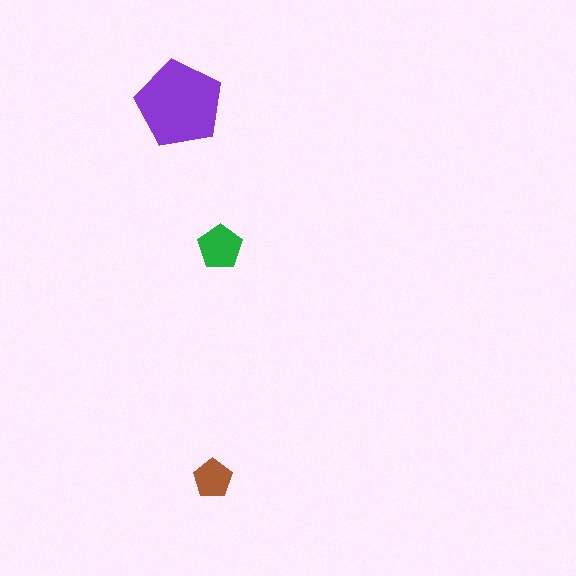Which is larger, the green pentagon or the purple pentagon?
The purple one.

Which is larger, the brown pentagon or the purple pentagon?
The purple one.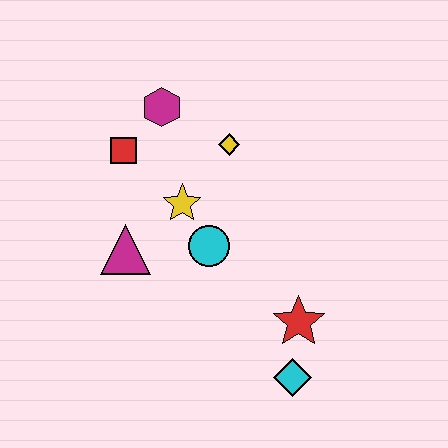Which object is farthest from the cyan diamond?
The magenta hexagon is farthest from the cyan diamond.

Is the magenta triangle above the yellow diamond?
No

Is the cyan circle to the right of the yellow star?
Yes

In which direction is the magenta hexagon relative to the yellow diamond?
The magenta hexagon is to the left of the yellow diamond.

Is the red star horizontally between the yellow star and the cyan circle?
No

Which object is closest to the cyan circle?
The yellow star is closest to the cyan circle.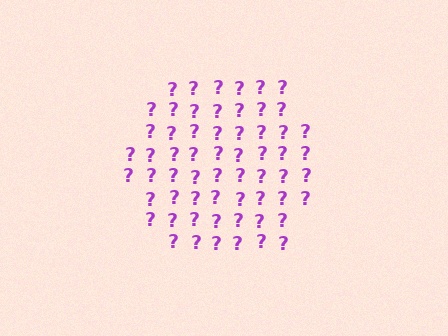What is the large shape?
The large shape is a hexagon.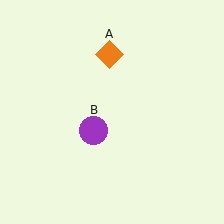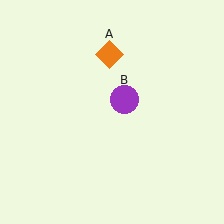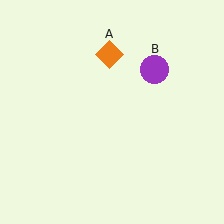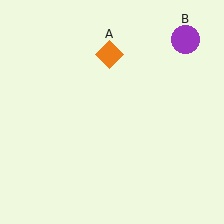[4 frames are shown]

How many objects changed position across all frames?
1 object changed position: purple circle (object B).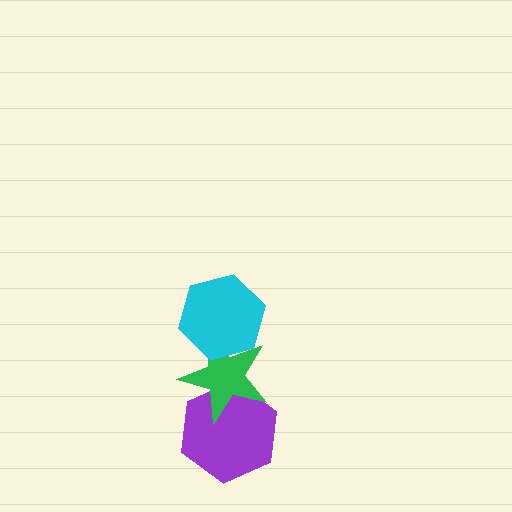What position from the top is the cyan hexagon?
The cyan hexagon is 1st from the top.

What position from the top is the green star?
The green star is 2nd from the top.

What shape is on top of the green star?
The cyan hexagon is on top of the green star.